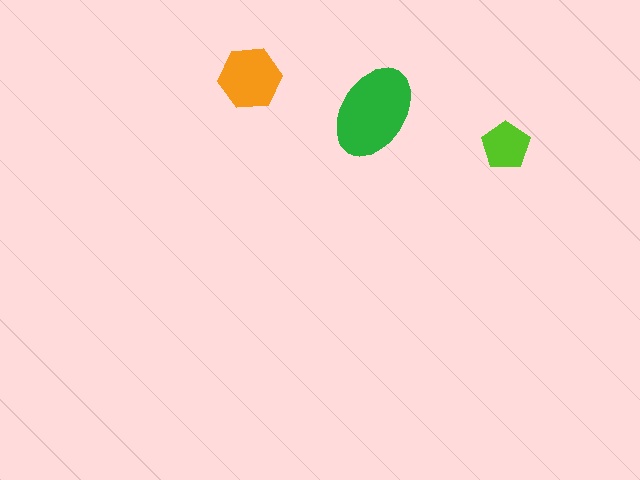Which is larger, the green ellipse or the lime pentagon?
The green ellipse.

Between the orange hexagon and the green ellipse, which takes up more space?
The green ellipse.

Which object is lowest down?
The lime pentagon is bottommost.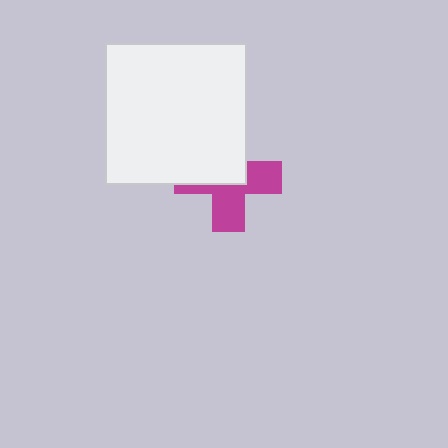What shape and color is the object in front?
The object in front is a white square.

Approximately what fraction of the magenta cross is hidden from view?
Roughly 51% of the magenta cross is hidden behind the white square.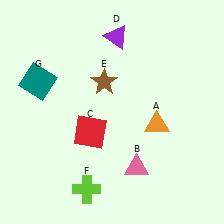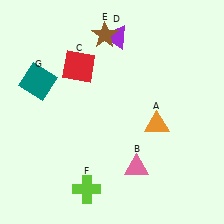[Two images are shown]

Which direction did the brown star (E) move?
The brown star (E) moved up.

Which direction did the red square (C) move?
The red square (C) moved up.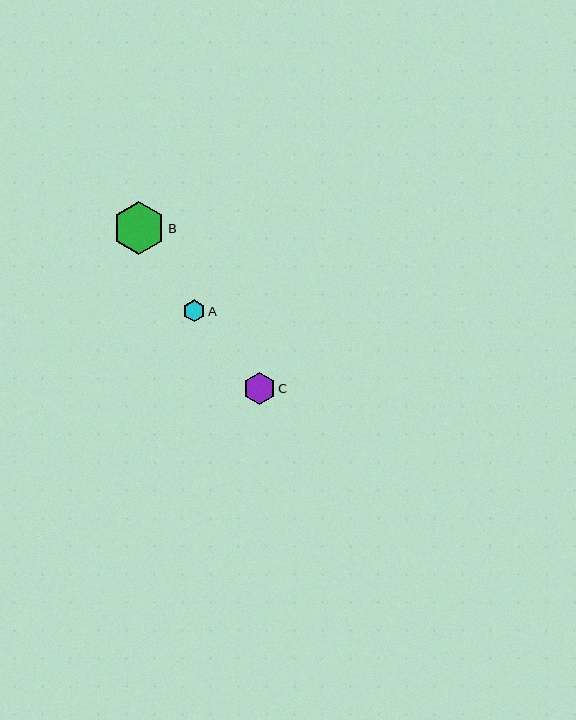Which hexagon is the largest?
Hexagon B is the largest with a size of approximately 52 pixels.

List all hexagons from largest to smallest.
From largest to smallest: B, C, A.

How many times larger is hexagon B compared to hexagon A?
Hexagon B is approximately 2.3 times the size of hexagon A.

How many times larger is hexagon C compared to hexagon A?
Hexagon C is approximately 1.4 times the size of hexagon A.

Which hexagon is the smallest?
Hexagon A is the smallest with a size of approximately 22 pixels.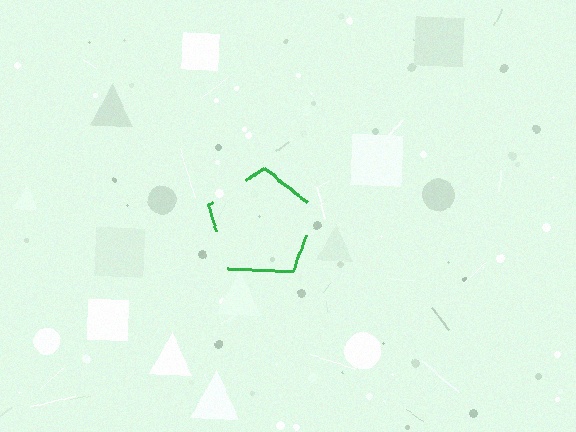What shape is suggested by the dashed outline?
The dashed outline suggests a pentagon.